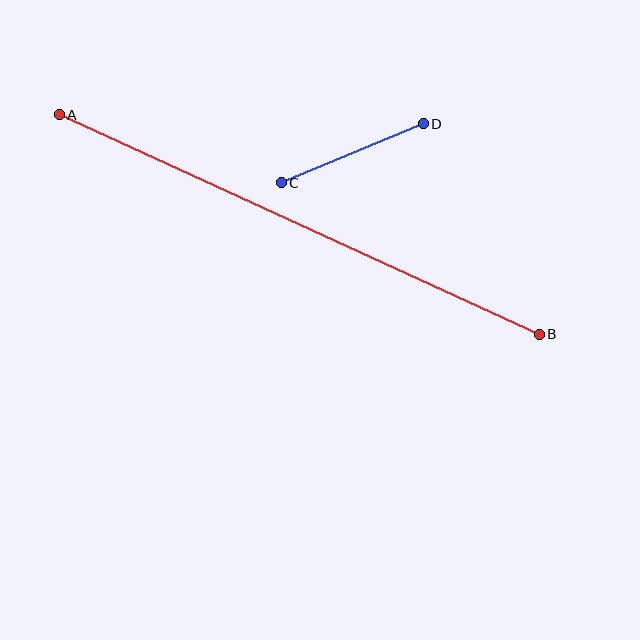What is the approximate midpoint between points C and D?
The midpoint is at approximately (352, 153) pixels.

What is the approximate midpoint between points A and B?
The midpoint is at approximately (299, 224) pixels.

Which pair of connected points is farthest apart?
Points A and B are farthest apart.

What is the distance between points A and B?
The distance is approximately 528 pixels.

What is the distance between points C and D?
The distance is approximately 154 pixels.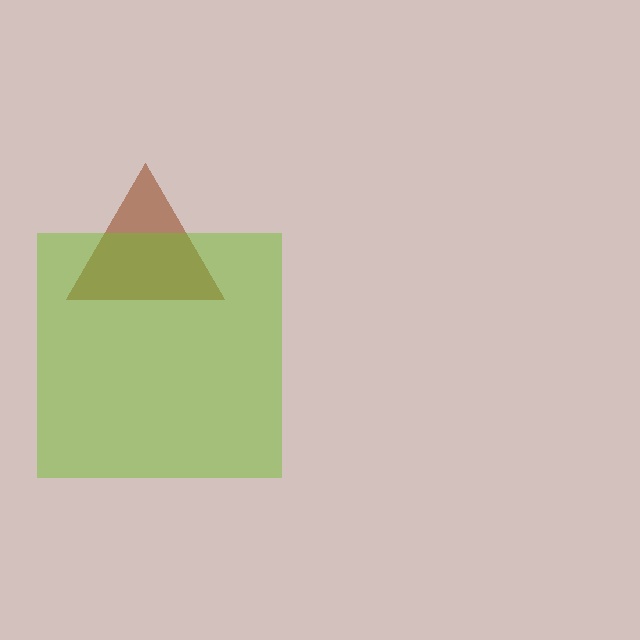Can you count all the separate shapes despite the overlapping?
Yes, there are 2 separate shapes.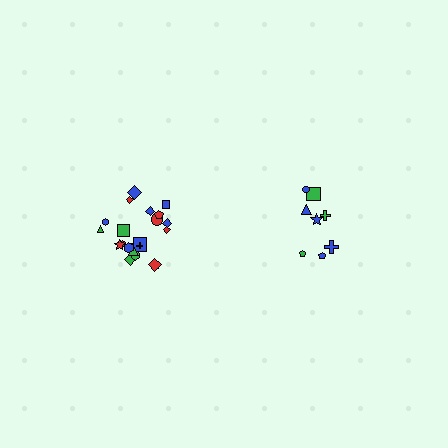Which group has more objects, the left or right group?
The left group.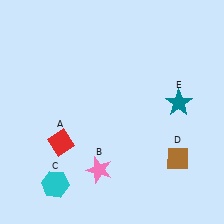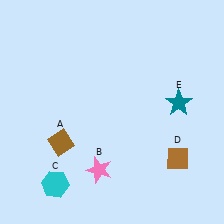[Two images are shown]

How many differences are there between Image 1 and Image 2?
There is 1 difference between the two images.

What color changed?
The diamond (A) changed from red in Image 1 to brown in Image 2.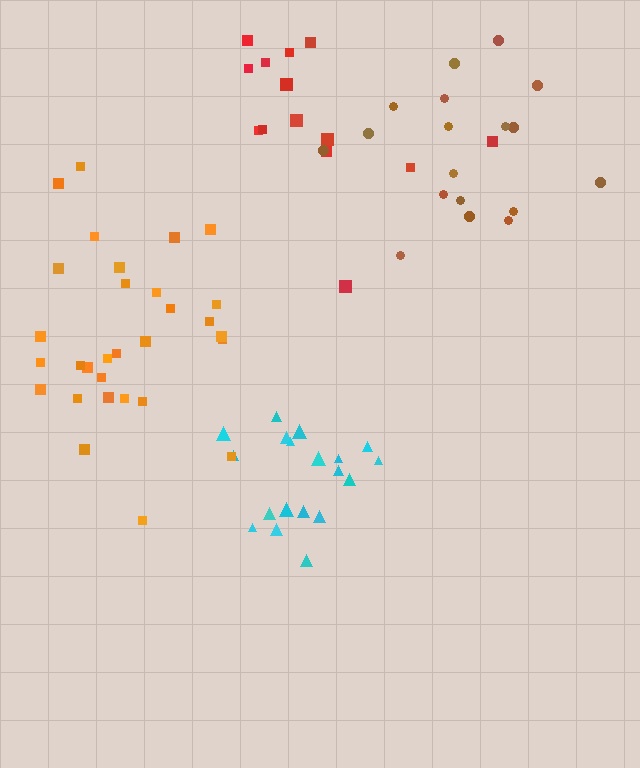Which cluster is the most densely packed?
Cyan.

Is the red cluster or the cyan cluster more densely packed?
Cyan.